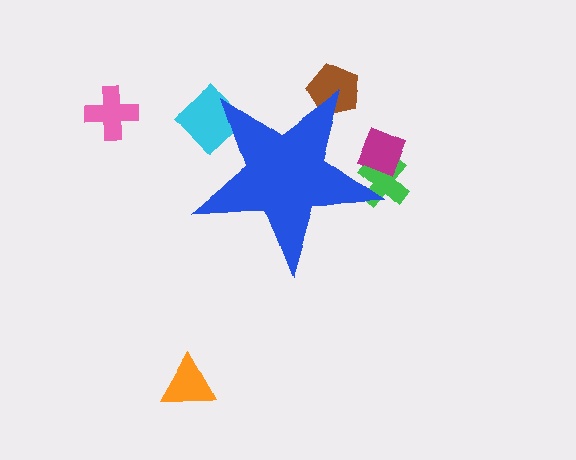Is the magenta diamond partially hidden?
Yes, the magenta diamond is partially hidden behind the blue star.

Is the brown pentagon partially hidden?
Yes, the brown pentagon is partially hidden behind the blue star.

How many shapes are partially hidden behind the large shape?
4 shapes are partially hidden.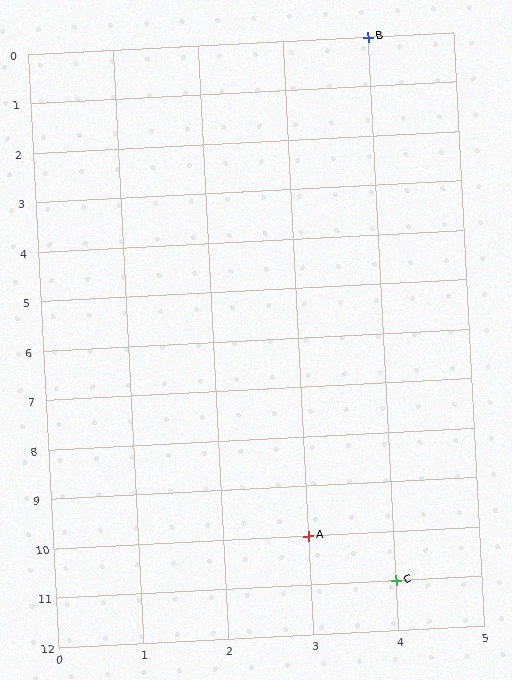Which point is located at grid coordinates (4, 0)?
Point B is at (4, 0).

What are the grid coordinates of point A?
Point A is at grid coordinates (3, 10).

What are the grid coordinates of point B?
Point B is at grid coordinates (4, 0).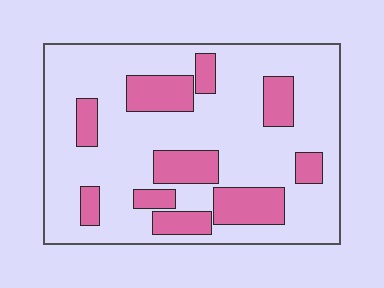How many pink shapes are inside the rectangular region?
10.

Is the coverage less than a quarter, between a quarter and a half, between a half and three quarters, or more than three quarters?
Less than a quarter.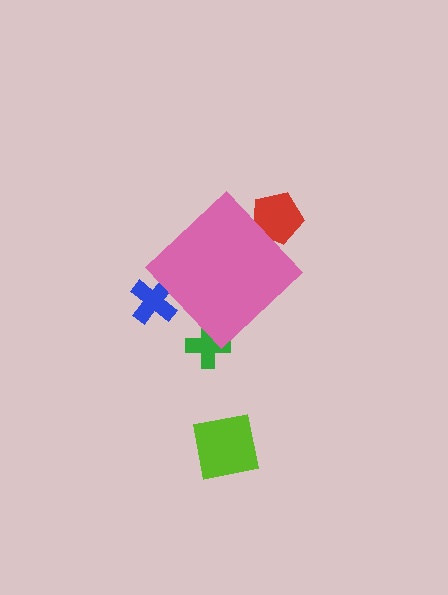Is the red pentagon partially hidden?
Yes, the red pentagon is partially hidden behind the pink diamond.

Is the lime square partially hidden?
No, the lime square is fully visible.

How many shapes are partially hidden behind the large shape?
3 shapes are partially hidden.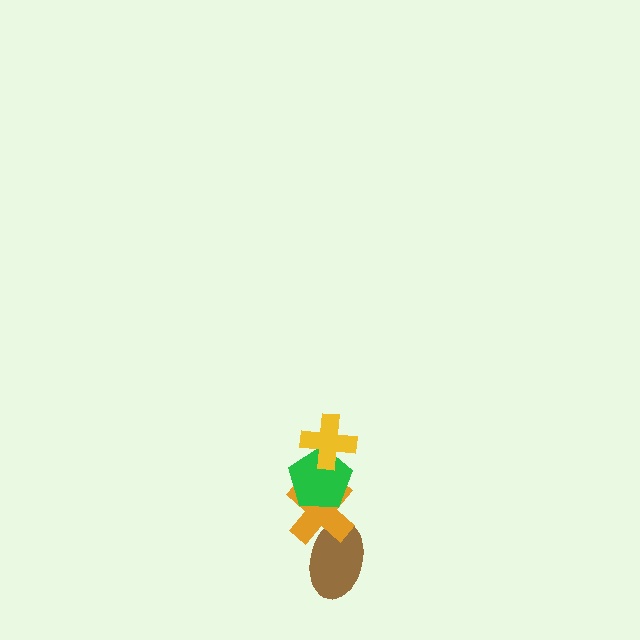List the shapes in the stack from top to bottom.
From top to bottom: the yellow cross, the green pentagon, the orange cross, the brown ellipse.